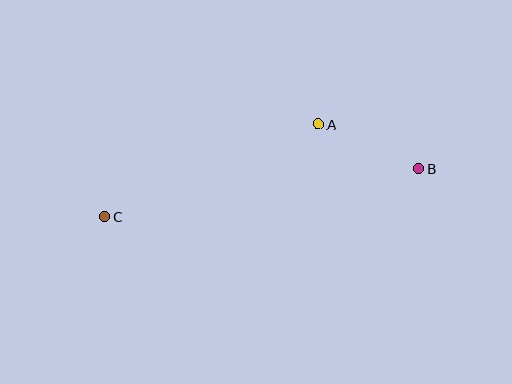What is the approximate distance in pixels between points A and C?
The distance between A and C is approximately 233 pixels.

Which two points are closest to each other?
Points A and B are closest to each other.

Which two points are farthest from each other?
Points B and C are farthest from each other.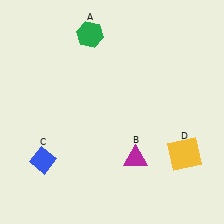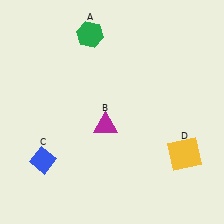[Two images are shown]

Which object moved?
The magenta triangle (B) moved up.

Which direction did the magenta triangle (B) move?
The magenta triangle (B) moved up.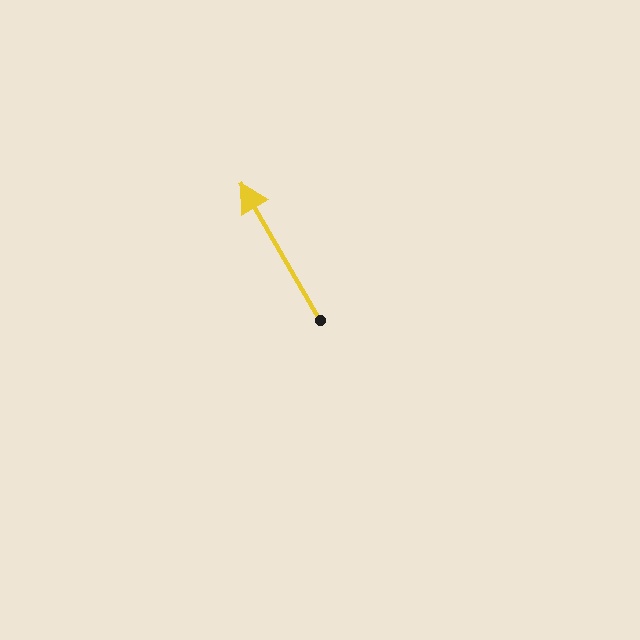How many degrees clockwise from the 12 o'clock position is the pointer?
Approximately 330 degrees.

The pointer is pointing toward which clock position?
Roughly 11 o'clock.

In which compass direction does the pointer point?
Northwest.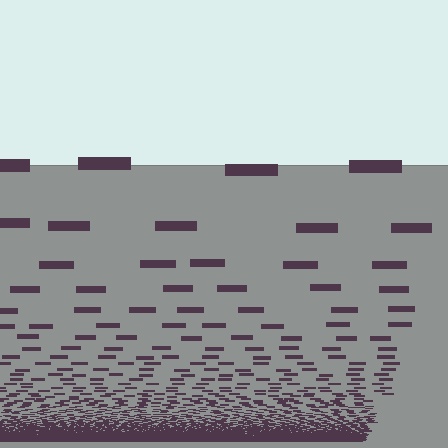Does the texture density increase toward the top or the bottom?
Density increases toward the bottom.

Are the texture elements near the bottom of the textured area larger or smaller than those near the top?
Smaller. The gradient is inverted — elements near the bottom are smaller and denser.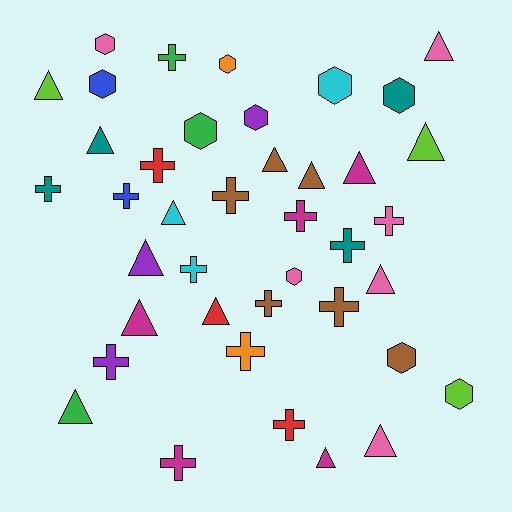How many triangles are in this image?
There are 15 triangles.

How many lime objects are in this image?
There are 3 lime objects.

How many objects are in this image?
There are 40 objects.